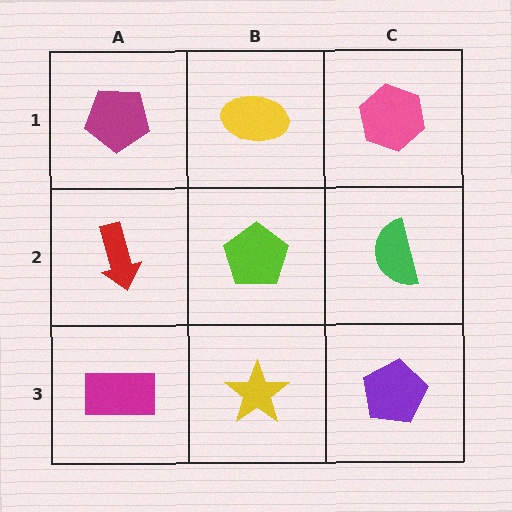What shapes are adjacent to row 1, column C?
A green semicircle (row 2, column C), a yellow ellipse (row 1, column B).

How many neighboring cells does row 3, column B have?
3.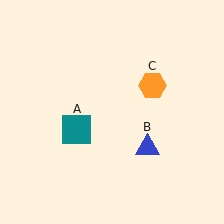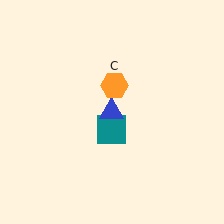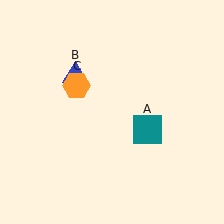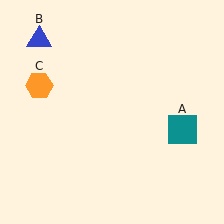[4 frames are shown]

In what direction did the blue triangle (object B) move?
The blue triangle (object B) moved up and to the left.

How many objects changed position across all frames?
3 objects changed position: teal square (object A), blue triangle (object B), orange hexagon (object C).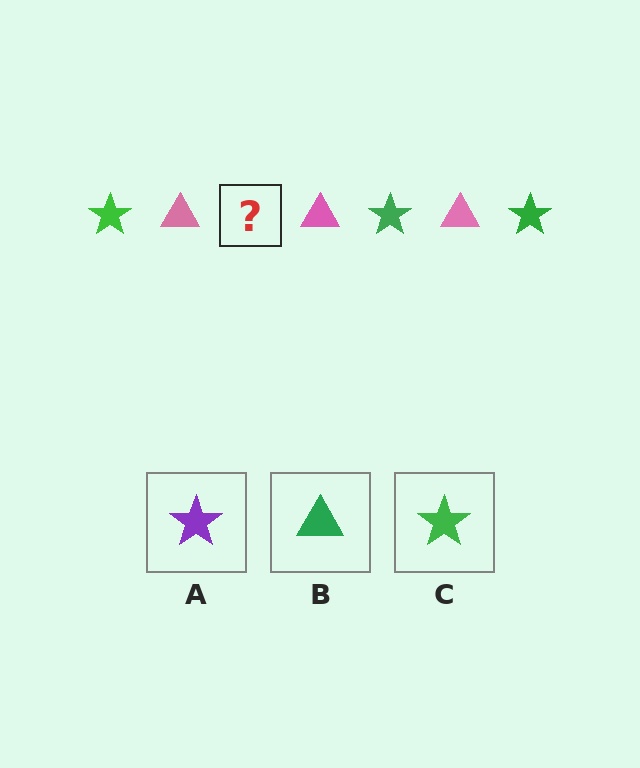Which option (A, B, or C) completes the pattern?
C.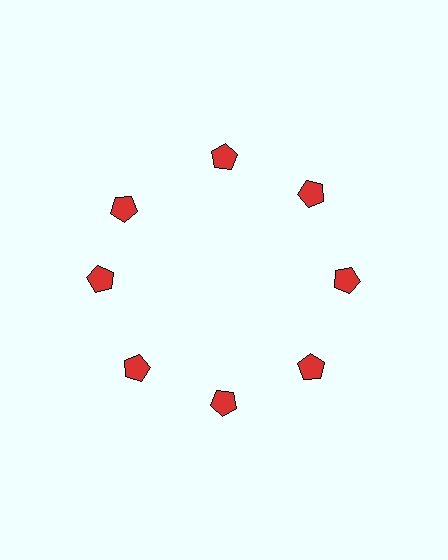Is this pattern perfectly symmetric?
No. The 8 red pentagons are arranged in a ring, but one element near the 10 o'clock position is rotated out of alignment along the ring, breaking the 8-fold rotational symmetry.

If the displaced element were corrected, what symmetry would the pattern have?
It would have 8-fold rotational symmetry — the pattern would map onto itself every 45 degrees.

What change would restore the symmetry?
The symmetry would be restored by rotating it back into even spacing with its neighbors so that all 8 pentagons sit at equal angles and equal distance from the center.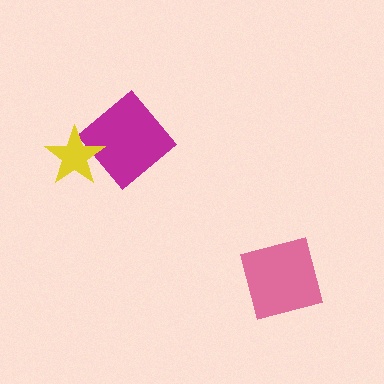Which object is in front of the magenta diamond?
The yellow star is in front of the magenta diamond.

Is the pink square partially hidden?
No, no other shape covers it.